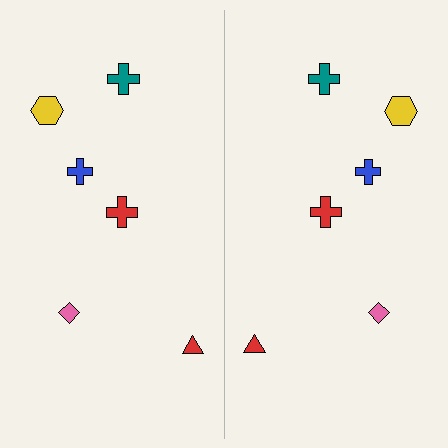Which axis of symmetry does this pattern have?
The pattern has a vertical axis of symmetry running through the center of the image.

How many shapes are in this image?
There are 12 shapes in this image.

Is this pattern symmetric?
Yes, this pattern has bilateral (reflection) symmetry.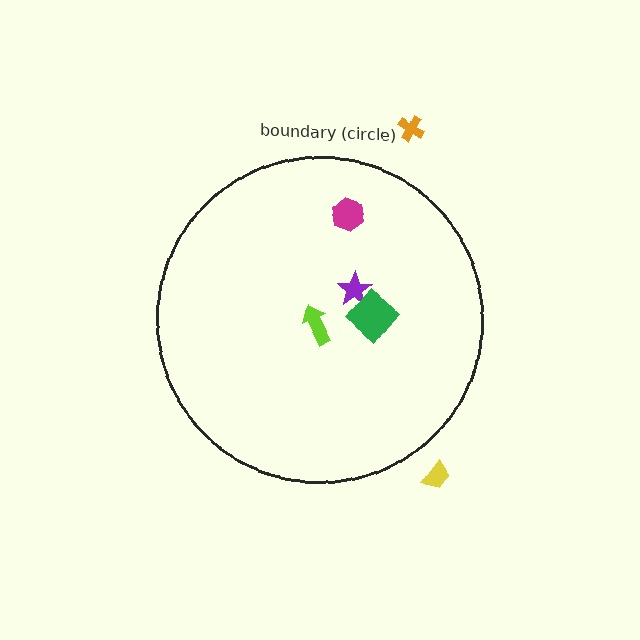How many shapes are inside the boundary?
4 inside, 2 outside.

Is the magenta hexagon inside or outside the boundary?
Inside.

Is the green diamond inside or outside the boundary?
Inside.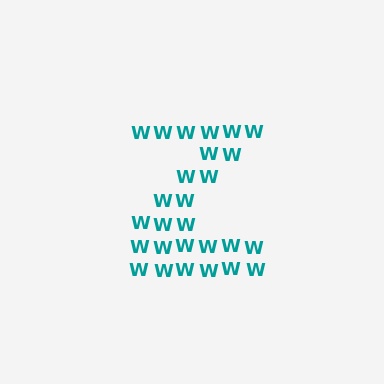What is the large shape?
The large shape is the letter Z.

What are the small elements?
The small elements are letter W's.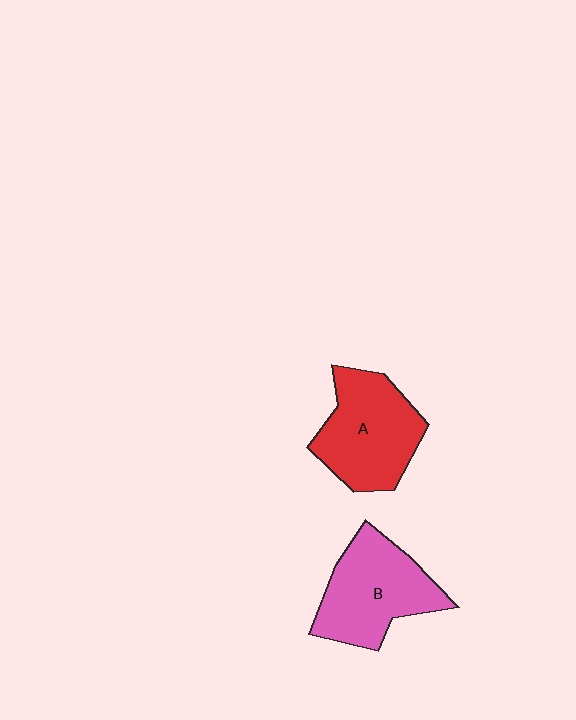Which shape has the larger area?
Shape A (red).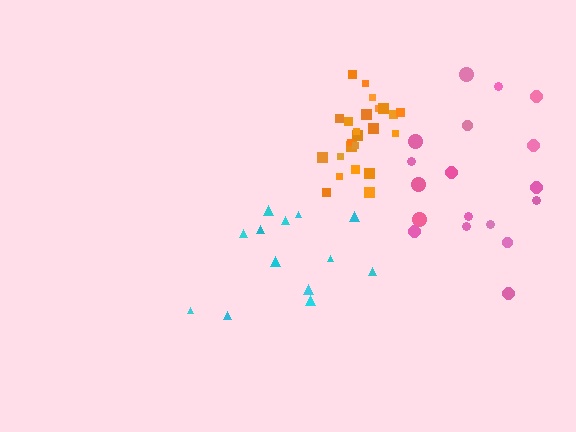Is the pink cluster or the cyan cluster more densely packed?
Cyan.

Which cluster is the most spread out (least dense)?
Pink.